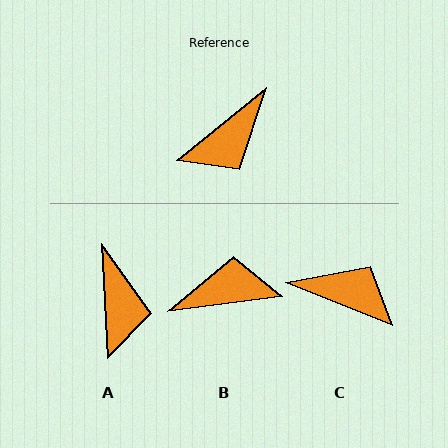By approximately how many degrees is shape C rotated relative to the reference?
Approximately 119 degrees counter-clockwise.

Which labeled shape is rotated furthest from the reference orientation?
B, about 148 degrees away.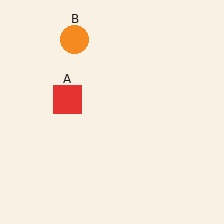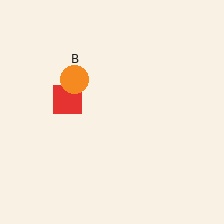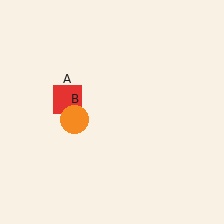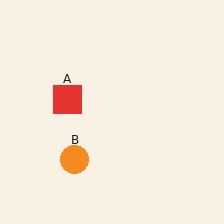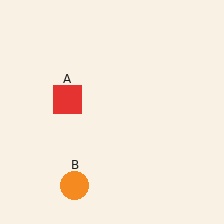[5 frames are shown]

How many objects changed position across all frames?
1 object changed position: orange circle (object B).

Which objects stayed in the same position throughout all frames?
Red square (object A) remained stationary.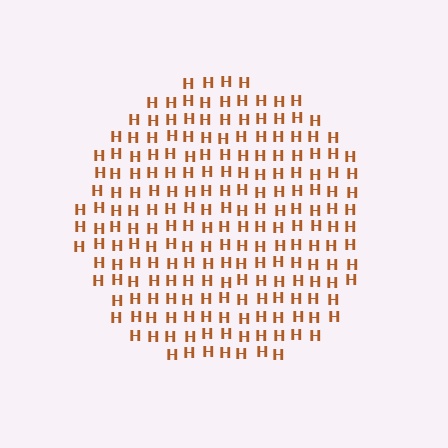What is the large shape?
The large shape is a circle.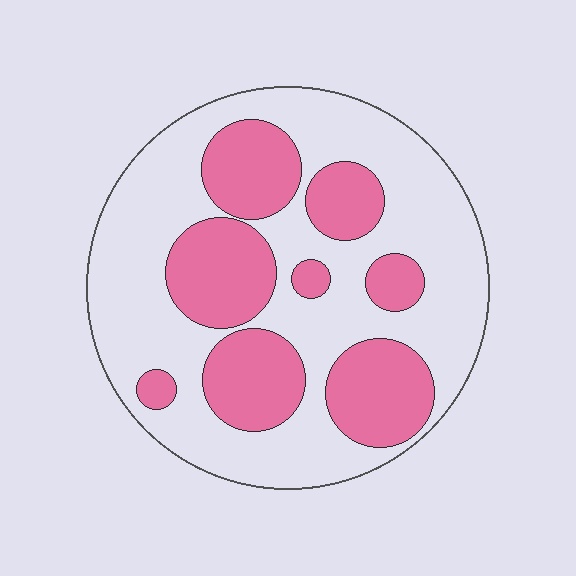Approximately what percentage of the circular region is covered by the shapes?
Approximately 35%.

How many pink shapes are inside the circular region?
8.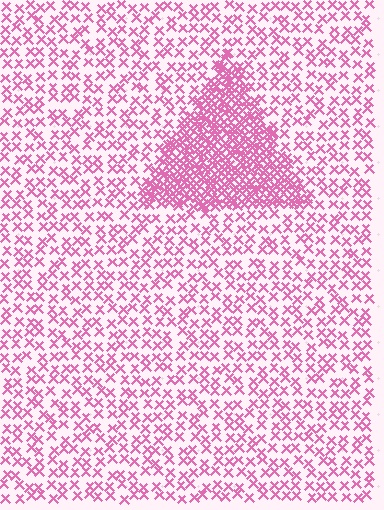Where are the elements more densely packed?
The elements are more densely packed inside the triangle boundary.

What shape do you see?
I see a triangle.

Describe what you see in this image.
The image contains small pink elements arranged at two different densities. A triangle-shaped region is visible where the elements are more densely packed than the surrounding area.